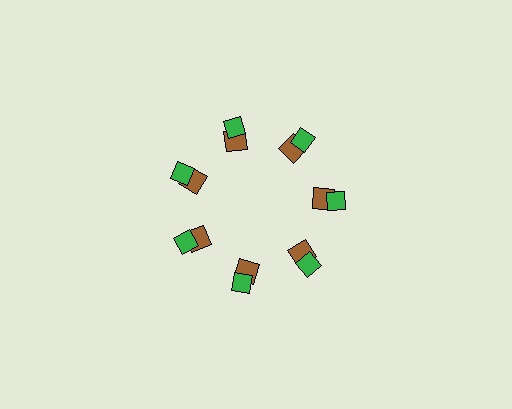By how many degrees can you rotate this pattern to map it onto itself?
The pattern maps onto itself every 51 degrees of rotation.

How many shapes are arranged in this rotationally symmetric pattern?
There are 14 shapes, arranged in 7 groups of 2.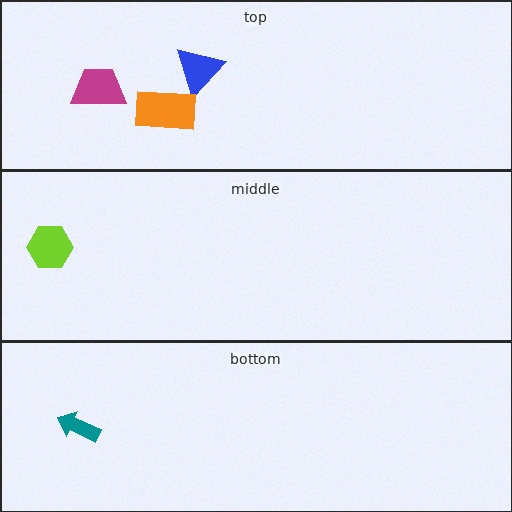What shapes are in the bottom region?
The teal arrow.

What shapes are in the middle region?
The lime hexagon.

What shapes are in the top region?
The magenta trapezoid, the blue triangle, the orange rectangle.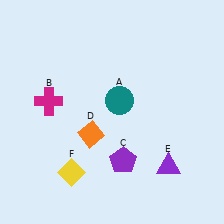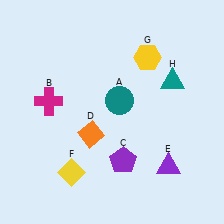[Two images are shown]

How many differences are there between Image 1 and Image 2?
There are 2 differences between the two images.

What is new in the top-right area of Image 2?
A teal triangle (H) was added in the top-right area of Image 2.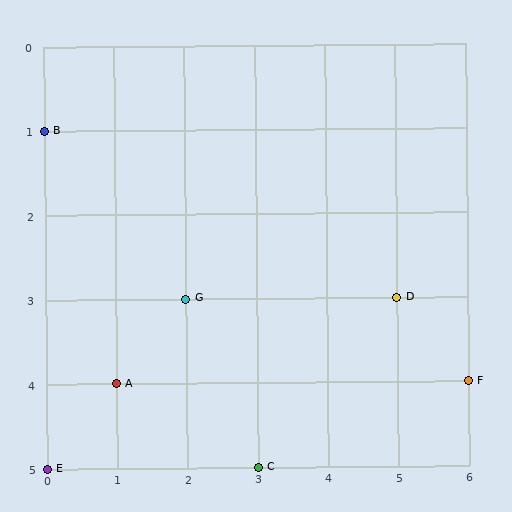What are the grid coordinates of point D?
Point D is at grid coordinates (5, 3).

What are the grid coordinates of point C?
Point C is at grid coordinates (3, 5).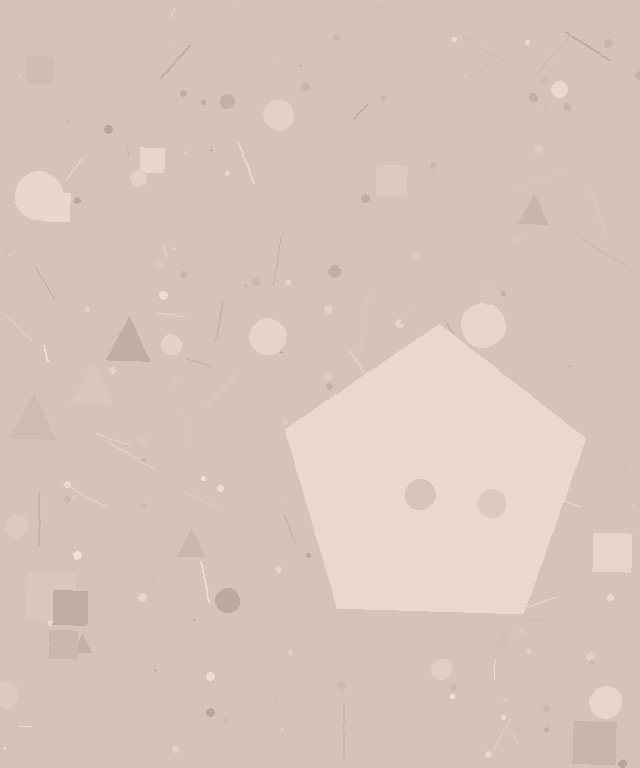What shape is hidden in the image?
A pentagon is hidden in the image.